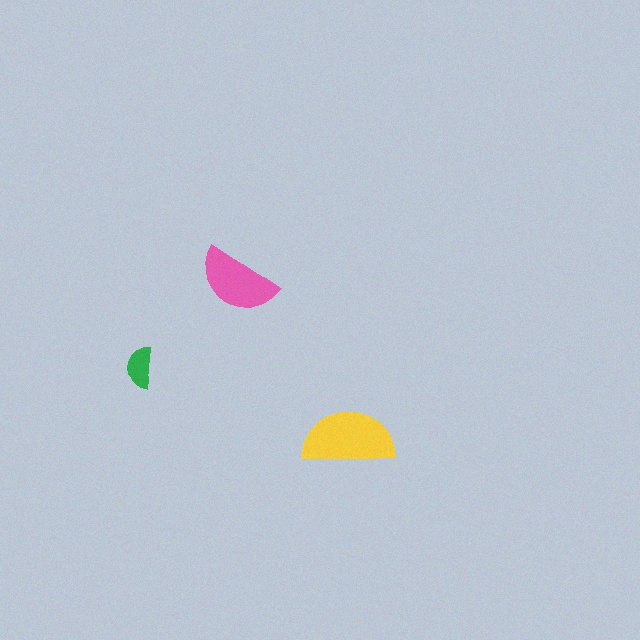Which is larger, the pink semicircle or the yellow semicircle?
The yellow one.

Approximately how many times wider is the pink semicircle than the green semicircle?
About 2 times wider.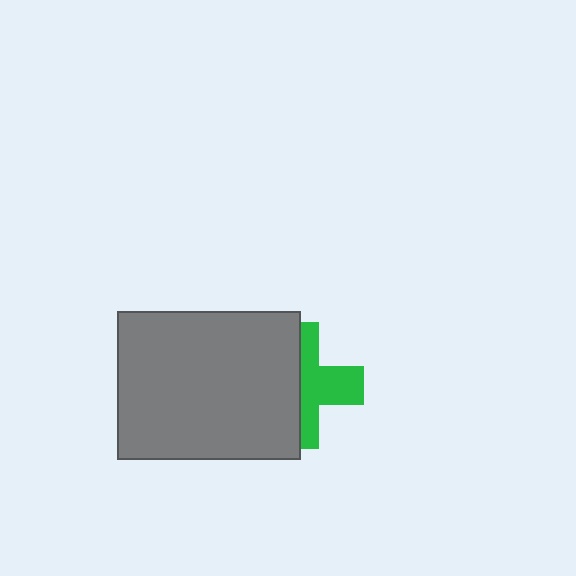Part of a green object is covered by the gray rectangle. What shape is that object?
It is a cross.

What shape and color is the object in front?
The object in front is a gray rectangle.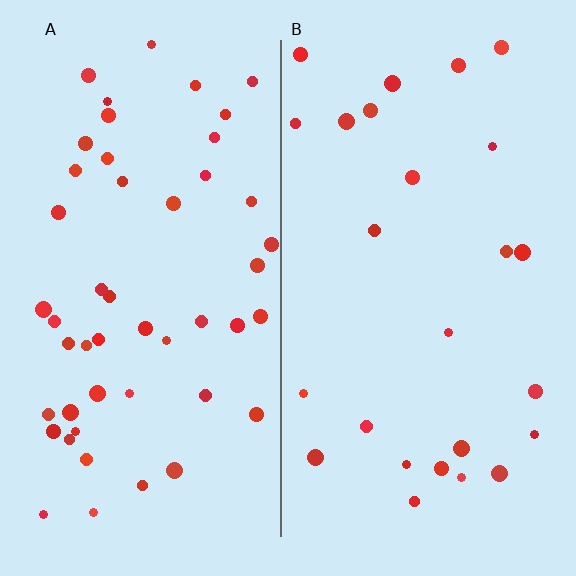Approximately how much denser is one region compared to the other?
Approximately 1.9× — region A over region B.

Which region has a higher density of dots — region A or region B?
A (the left).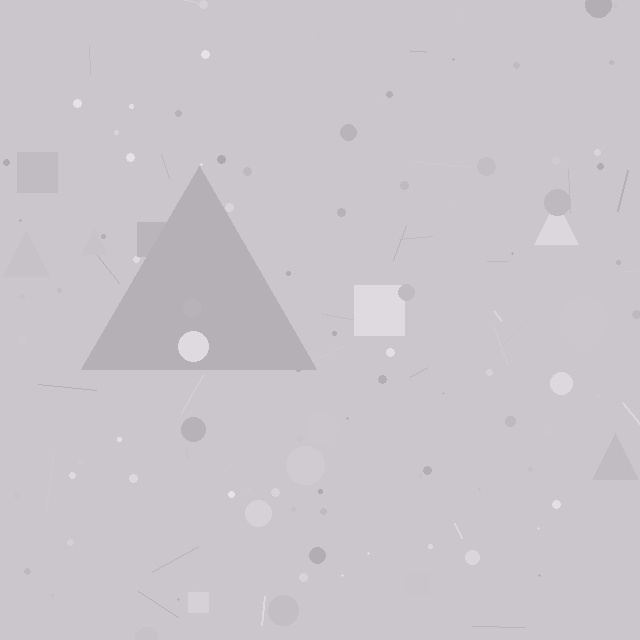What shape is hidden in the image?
A triangle is hidden in the image.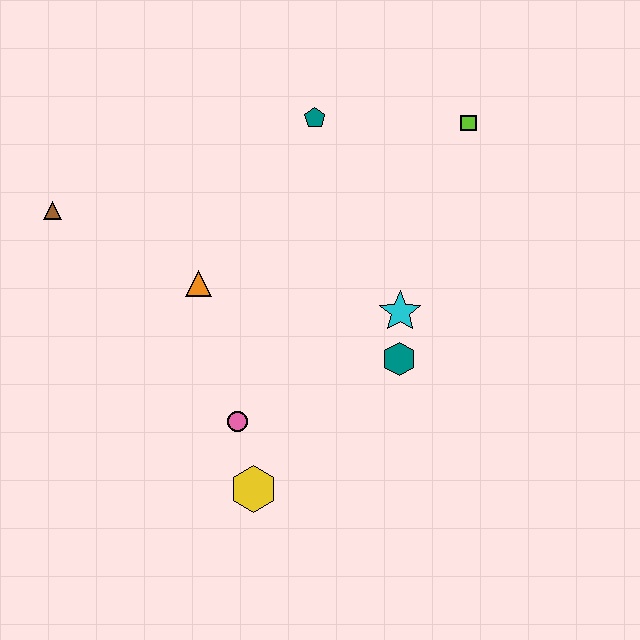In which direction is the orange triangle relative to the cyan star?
The orange triangle is to the left of the cyan star.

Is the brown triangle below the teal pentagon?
Yes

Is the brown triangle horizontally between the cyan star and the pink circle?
No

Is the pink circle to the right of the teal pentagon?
No